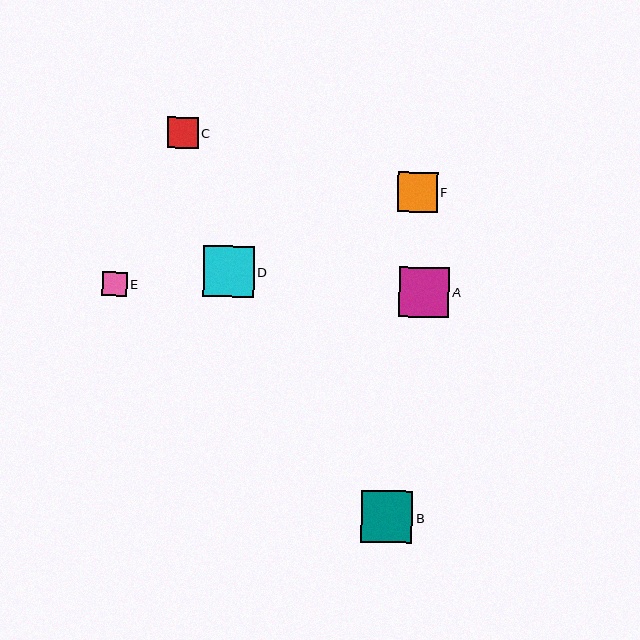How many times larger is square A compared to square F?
Square A is approximately 1.3 times the size of square F.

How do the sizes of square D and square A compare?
Square D and square A are approximately the same size.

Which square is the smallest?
Square E is the smallest with a size of approximately 24 pixels.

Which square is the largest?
Square B is the largest with a size of approximately 51 pixels.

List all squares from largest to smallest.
From largest to smallest: B, D, A, F, C, E.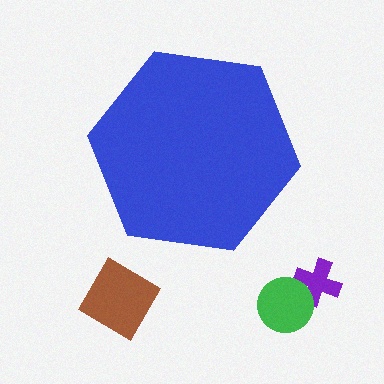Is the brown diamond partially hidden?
No, the brown diamond is fully visible.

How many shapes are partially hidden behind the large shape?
0 shapes are partially hidden.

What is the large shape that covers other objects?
A blue hexagon.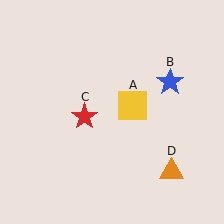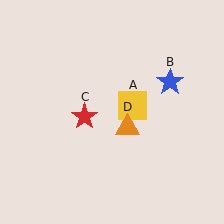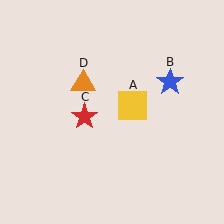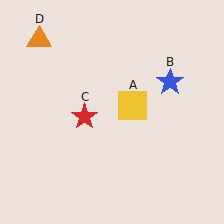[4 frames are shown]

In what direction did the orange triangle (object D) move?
The orange triangle (object D) moved up and to the left.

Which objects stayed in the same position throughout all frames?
Yellow square (object A) and blue star (object B) and red star (object C) remained stationary.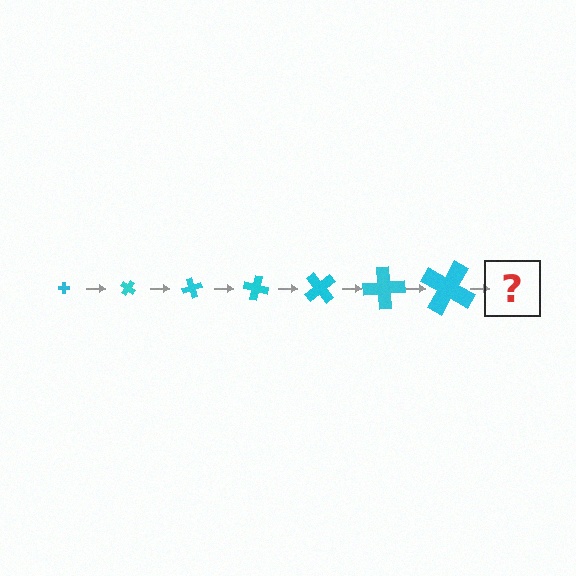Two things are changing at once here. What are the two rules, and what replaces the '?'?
The two rules are that the cross grows larger each step and it rotates 35 degrees each step. The '?' should be a cross, larger than the previous one and rotated 245 degrees from the start.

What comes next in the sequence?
The next element should be a cross, larger than the previous one and rotated 245 degrees from the start.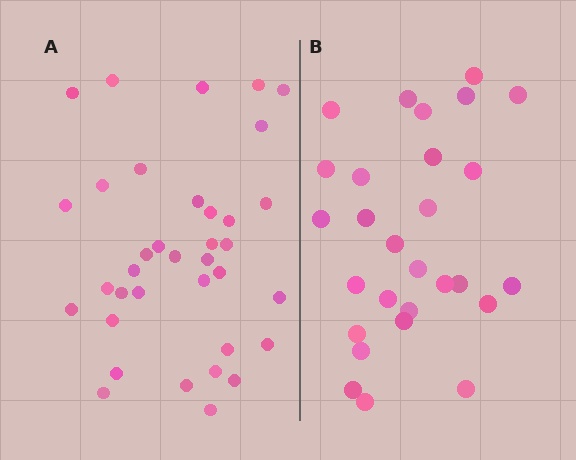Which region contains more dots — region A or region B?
Region A (the left region) has more dots.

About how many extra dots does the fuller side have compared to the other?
Region A has roughly 8 or so more dots than region B.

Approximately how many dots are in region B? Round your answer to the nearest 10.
About 30 dots. (The exact count is 28, which rounds to 30.)